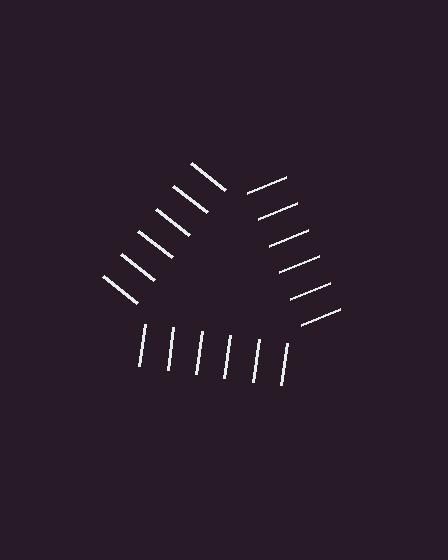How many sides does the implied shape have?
3 sides — the line-ends trace a triangle.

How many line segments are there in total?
18 — 6 along each of the 3 edges.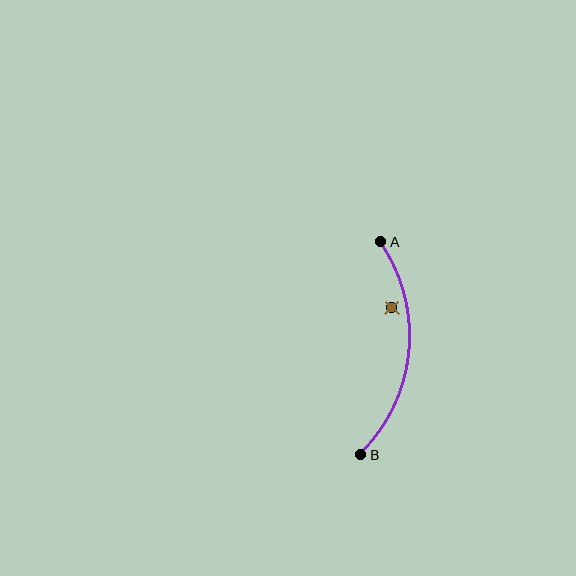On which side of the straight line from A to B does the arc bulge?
The arc bulges to the right of the straight line connecting A and B.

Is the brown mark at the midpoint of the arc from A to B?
No — the brown mark does not lie on the arc at all. It sits slightly inside the curve.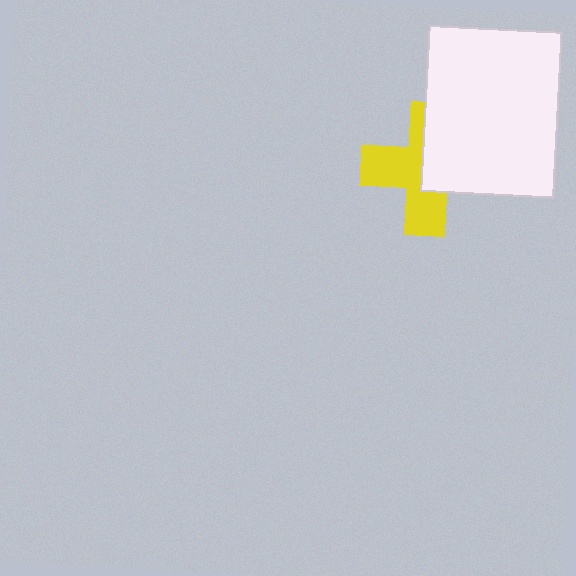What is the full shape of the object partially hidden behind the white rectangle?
The partially hidden object is a yellow cross.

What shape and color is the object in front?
The object in front is a white rectangle.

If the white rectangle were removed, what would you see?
You would see the complete yellow cross.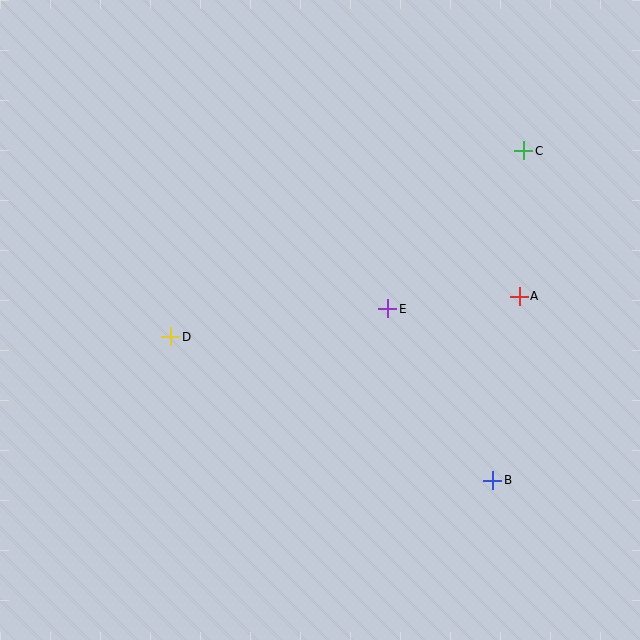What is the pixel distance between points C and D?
The distance between C and D is 399 pixels.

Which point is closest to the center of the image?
Point E at (388, 309) is closest to the center.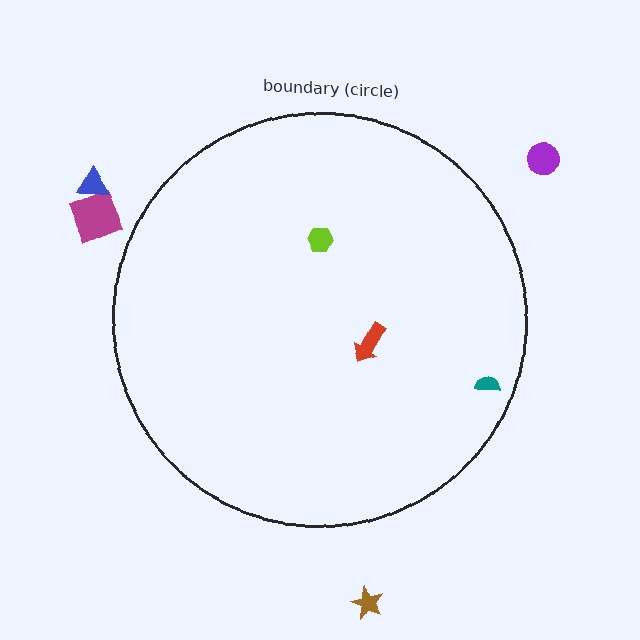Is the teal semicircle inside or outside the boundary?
Inside.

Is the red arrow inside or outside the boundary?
Inside.